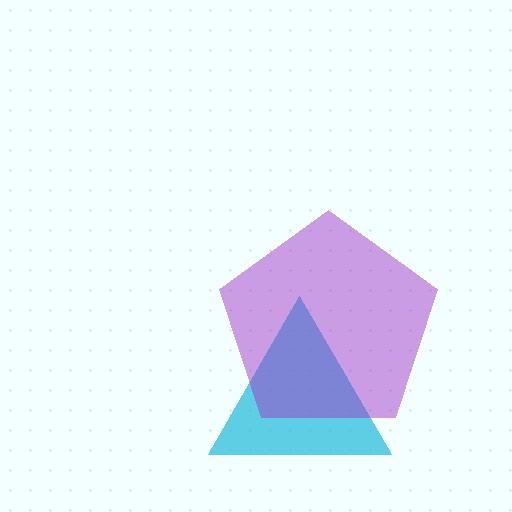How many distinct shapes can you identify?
There are 2 distinct shapes: a cyan triangle, a purple pentagon.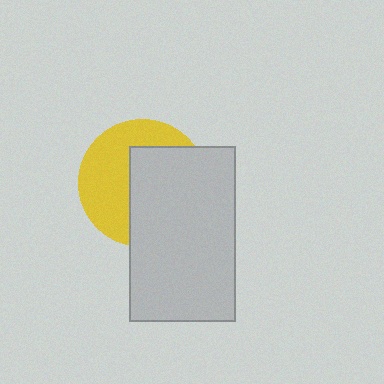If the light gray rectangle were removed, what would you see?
You would see the complete yellow circle.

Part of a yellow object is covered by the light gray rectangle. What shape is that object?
It is a circle.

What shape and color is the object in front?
The object in front is a light gray rectangle.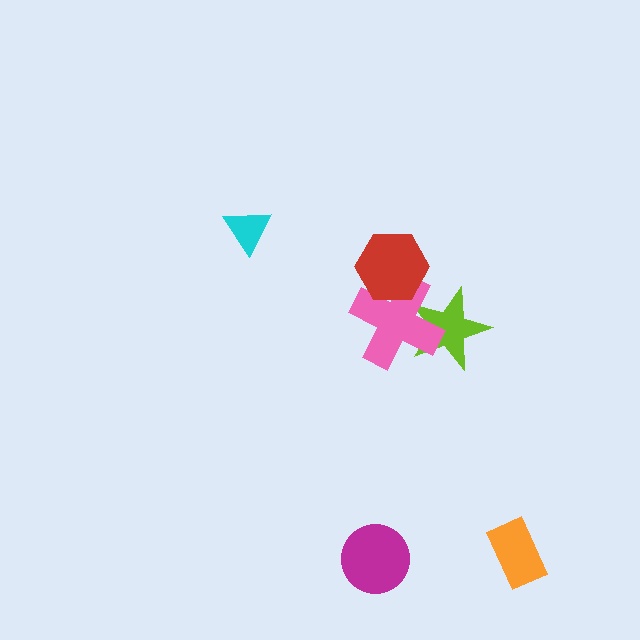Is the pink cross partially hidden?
Yes, it is partially covered by another shape.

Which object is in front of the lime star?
The pink cross is in front of the lime star.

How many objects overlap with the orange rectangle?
0 objects overlap with the orange rectangle.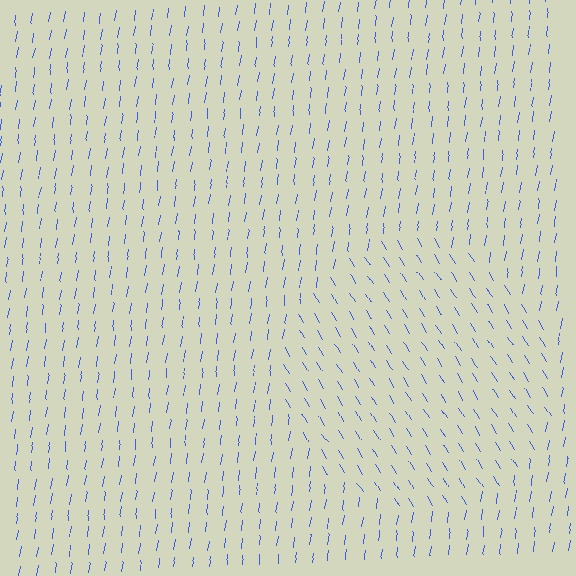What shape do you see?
I see a circle.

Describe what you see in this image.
The image is filled with small blue line segments. A circle region in the image has lines oriented differently from the surrounding lines, creating a visible texture boundary.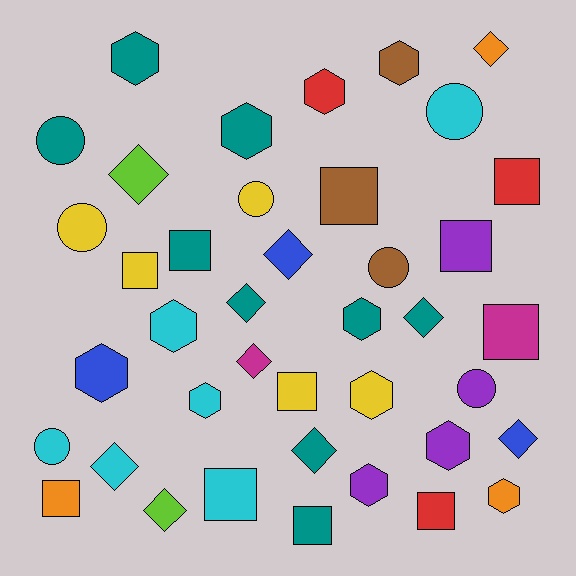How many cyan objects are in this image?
There are 6 cyan objects.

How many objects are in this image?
There are 40 objects.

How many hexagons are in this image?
There are 12 hexagons.